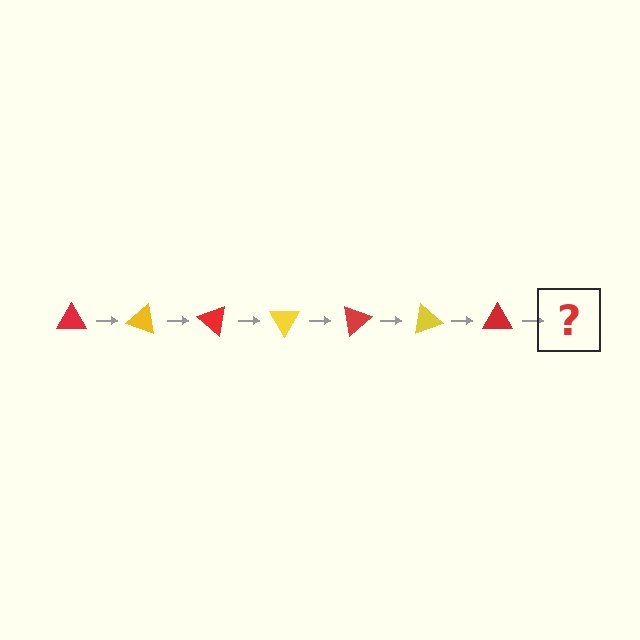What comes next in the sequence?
The next element should be a yellow triangle, rotated 140 degrees from the start.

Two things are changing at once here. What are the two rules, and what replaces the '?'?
The two rules are that it rotates 20 degrees each step and the color cycles through red and yellow. The '?' should be a yellow triangle, rotated 140 degrees from the start.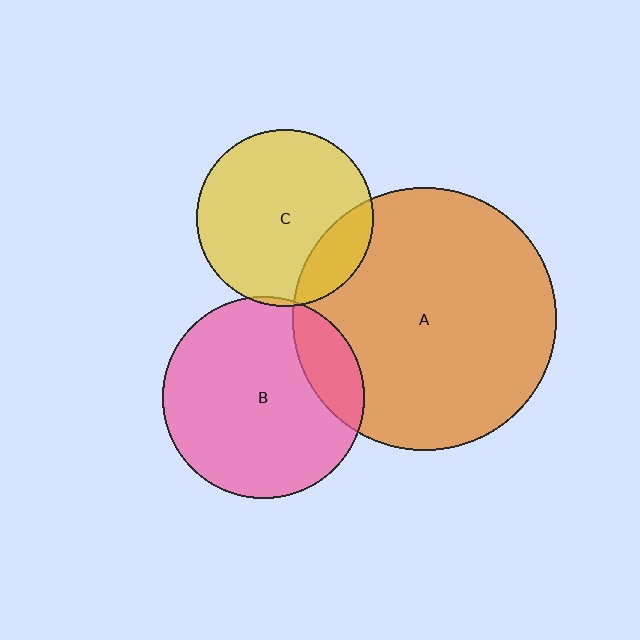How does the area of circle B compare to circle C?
Approximately 1.3 times.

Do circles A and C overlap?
Yes.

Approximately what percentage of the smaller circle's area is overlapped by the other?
Approximately 20%.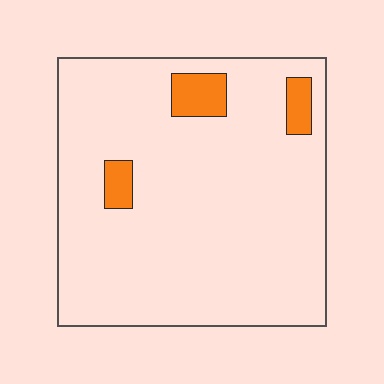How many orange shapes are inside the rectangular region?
3.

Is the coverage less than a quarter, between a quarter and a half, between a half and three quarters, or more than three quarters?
Less than a quarter.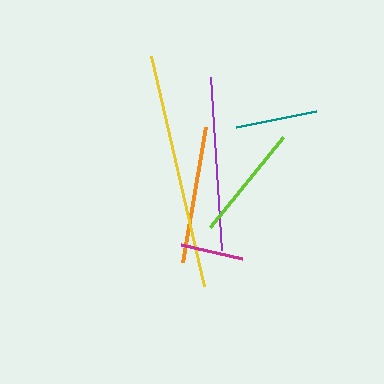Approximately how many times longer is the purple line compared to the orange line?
The purple line is approximately 1.3 times the length of the orange line.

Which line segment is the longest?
The yellow line is the longest at approximately 236 pixels.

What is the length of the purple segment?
The purple segment is approximately 173 pixels long.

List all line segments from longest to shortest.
From longest to shortest: yellow, purple, orange, lime, teal, magenta.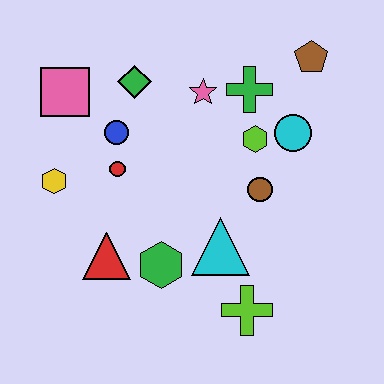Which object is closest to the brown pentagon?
The green cross is closest to the brown pentagon.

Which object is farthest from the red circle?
The brown pentagon is farthest from the red circle.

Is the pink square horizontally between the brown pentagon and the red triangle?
No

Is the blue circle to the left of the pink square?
No